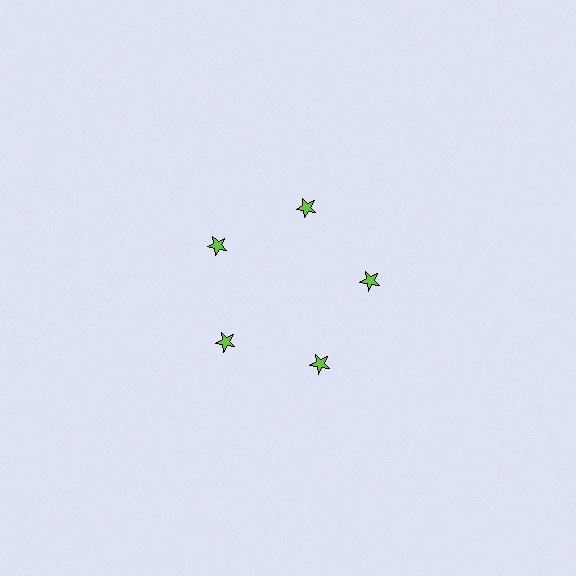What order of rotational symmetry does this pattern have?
This pattern has 5-fold rotational symmetry.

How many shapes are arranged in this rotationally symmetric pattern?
There are 5 shapes, arranged in 5 groups of 1.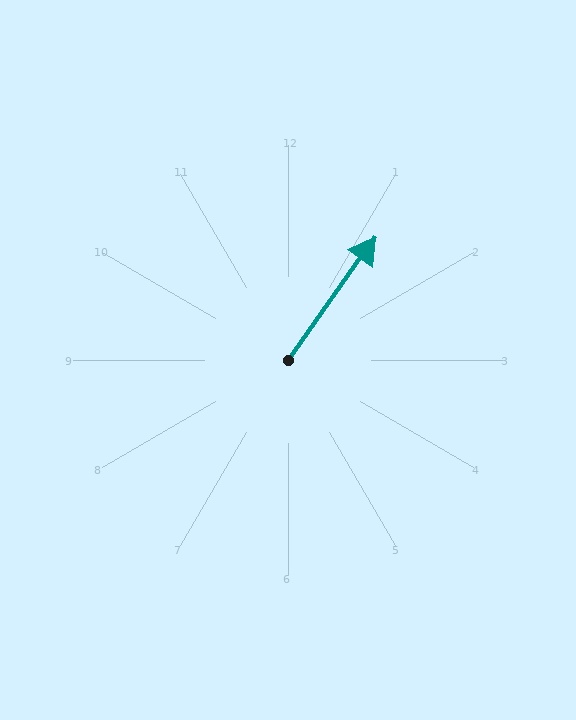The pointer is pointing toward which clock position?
Roughly 1 o'clock.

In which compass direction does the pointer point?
Northeast.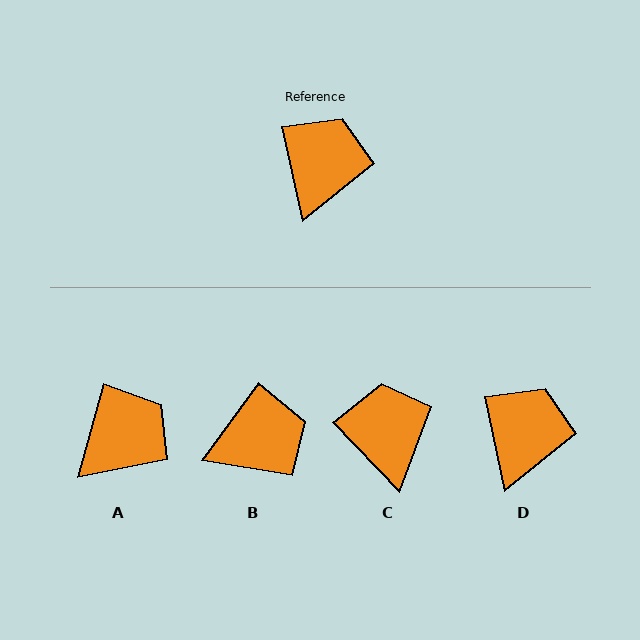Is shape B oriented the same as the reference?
No, it is off by about 48 degrees.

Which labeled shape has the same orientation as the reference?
D.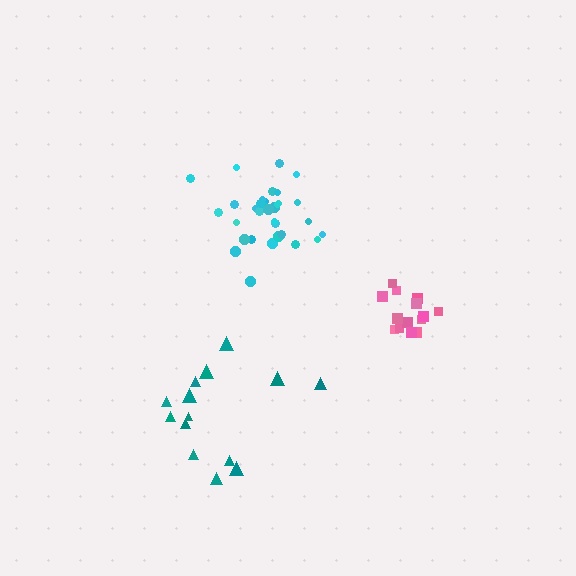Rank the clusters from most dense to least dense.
cyan, pink, teal.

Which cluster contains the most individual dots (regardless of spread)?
Cyan (34).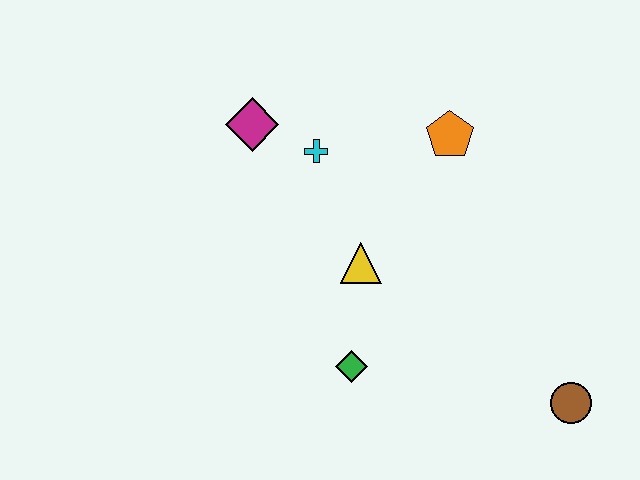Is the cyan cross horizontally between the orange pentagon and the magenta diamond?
Yes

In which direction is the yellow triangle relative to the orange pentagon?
The yellow triangle is below the orange pentagon.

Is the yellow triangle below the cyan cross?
Yes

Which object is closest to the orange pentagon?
The cyan cross is closest to the orange pentagon.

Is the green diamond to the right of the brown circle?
No